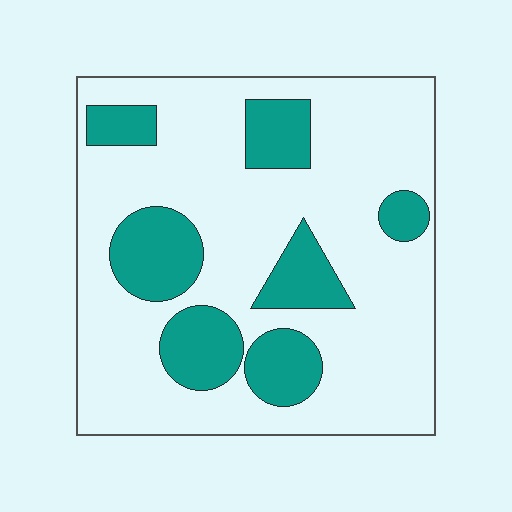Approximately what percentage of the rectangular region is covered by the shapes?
Approximately 25%.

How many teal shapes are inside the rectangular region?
7.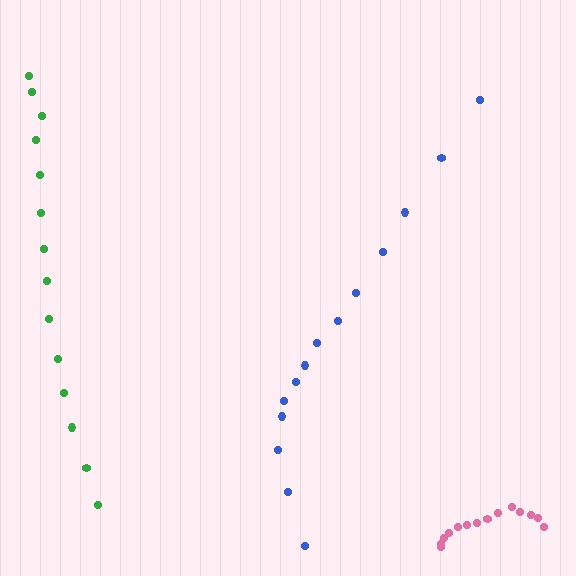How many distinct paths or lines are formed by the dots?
There are 3 distinct paths.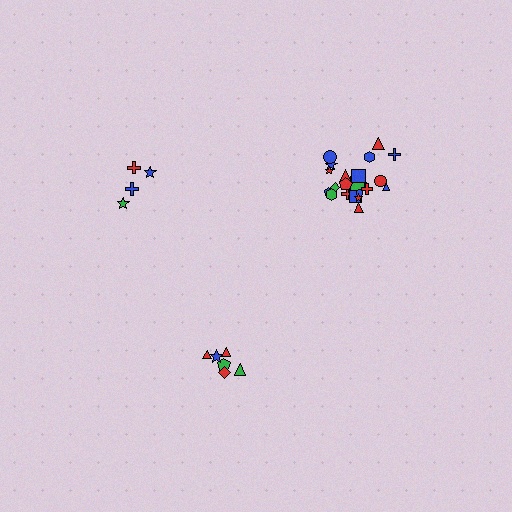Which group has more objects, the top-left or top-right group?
The top-right group.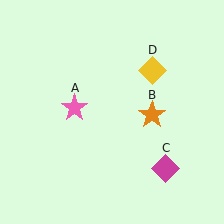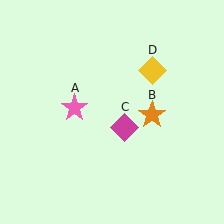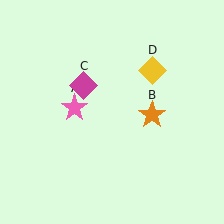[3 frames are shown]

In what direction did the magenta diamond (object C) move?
The magenta diamond (object C) moved up and to the left.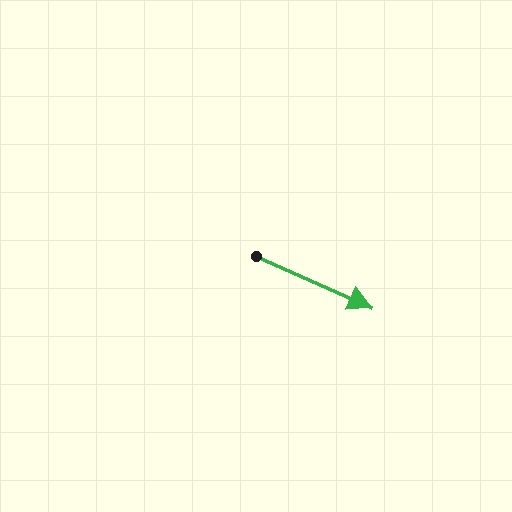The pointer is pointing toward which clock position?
Roughly 4 o'clock.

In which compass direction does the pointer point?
Southeast.